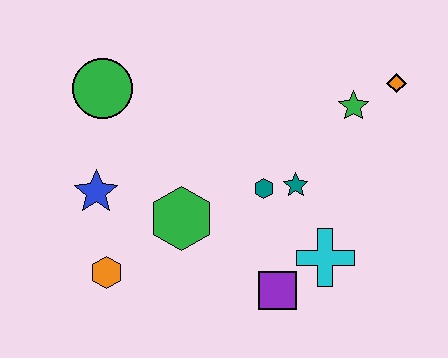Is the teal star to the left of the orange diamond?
Yes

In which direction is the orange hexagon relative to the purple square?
The orange hexagon is to the left of the purple square.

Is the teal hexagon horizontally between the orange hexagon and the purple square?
Yes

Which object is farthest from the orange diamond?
The orange hexagon is farthest from the orange diamond.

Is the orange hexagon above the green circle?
No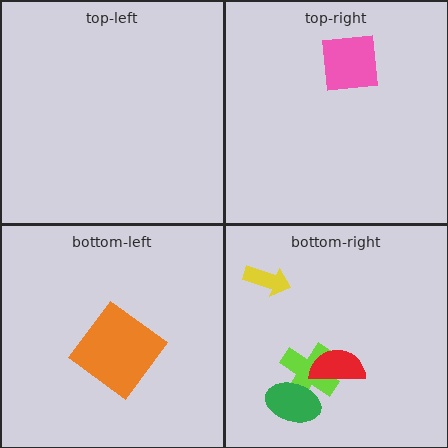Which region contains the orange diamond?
The bottom-left region.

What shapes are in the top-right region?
The pink square.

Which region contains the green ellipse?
The bottom-right region.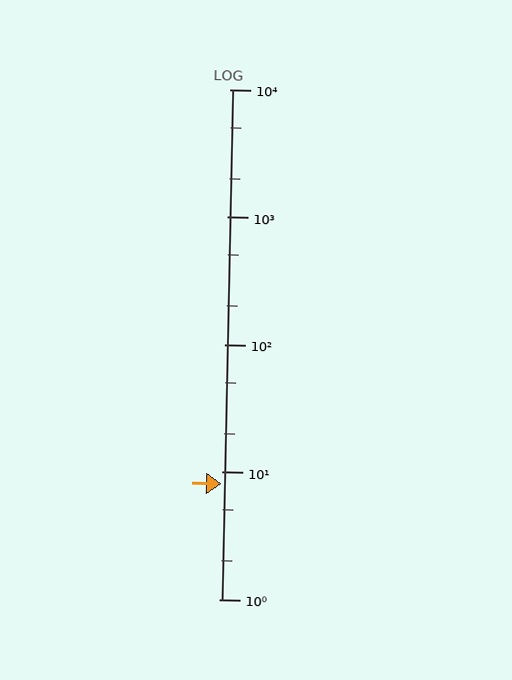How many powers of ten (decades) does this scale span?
The scale spans 4 decades, from 1 to 10000.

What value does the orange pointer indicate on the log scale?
The pointer indicates approximately 8.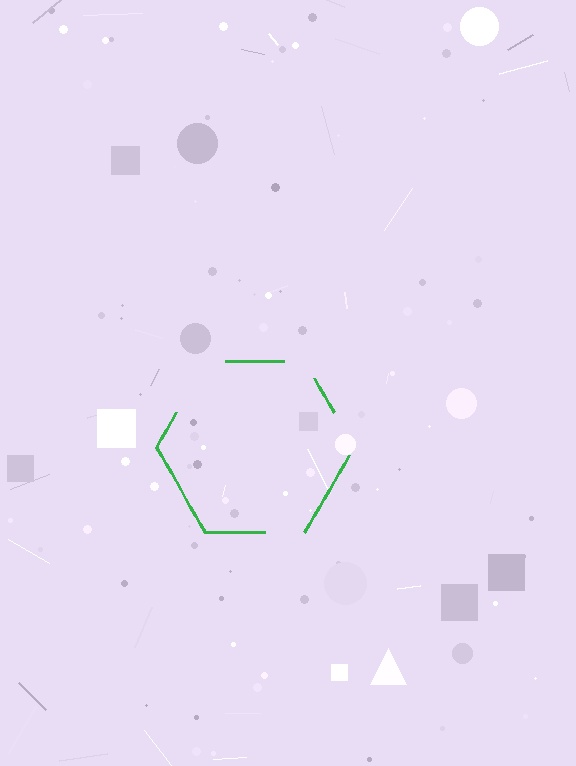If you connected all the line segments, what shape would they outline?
They would outline a hexagon.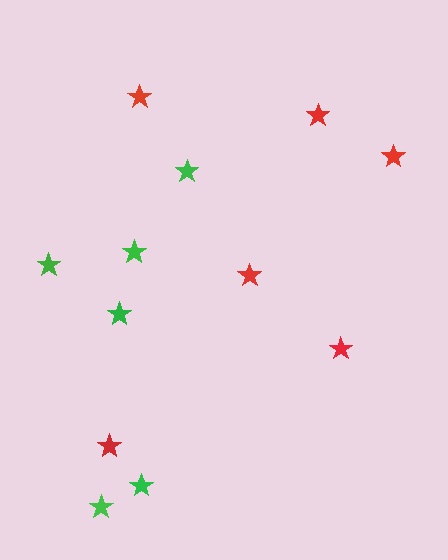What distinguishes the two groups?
There are 2 groups: one group of red stars (6) and one group of green stars (6).